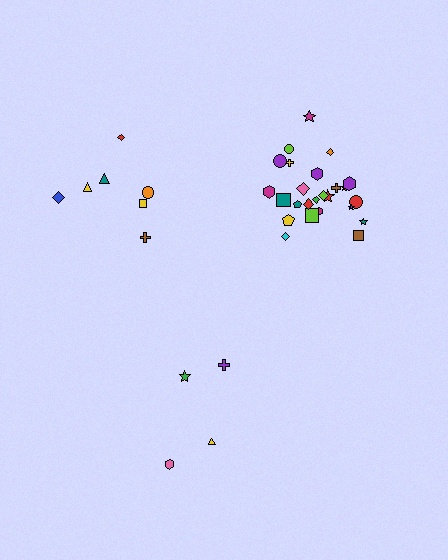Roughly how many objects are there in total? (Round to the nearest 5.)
Roughly 35 objects in total.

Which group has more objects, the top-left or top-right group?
The top-right group.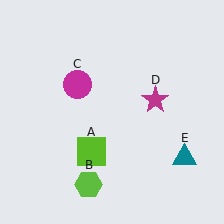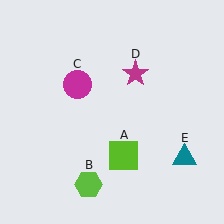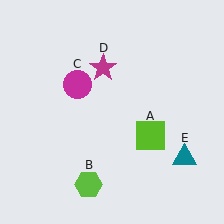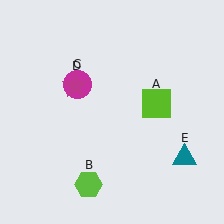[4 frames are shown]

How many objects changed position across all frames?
2 objects changed position: lime square (object A), magenta star (object D).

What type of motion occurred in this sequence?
The lime square (object A), magenta star (object D) rotated counterclockwise around the center of the scene.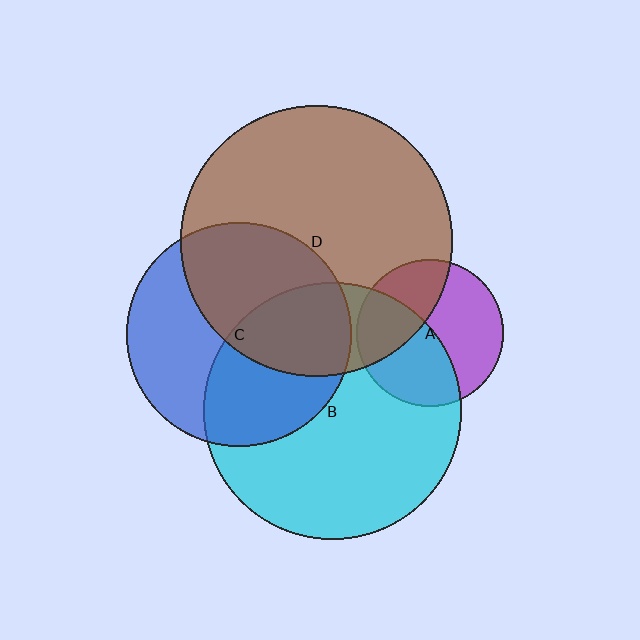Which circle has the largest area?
Circle D (brown).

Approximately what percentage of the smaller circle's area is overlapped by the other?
Approximately 45%.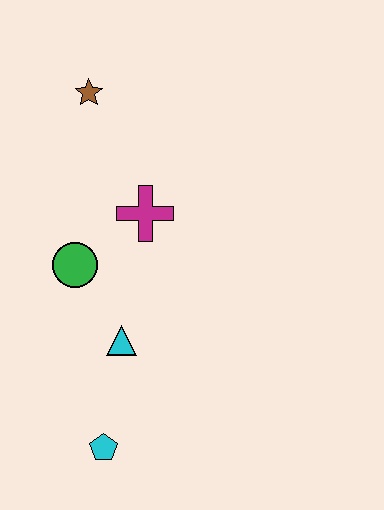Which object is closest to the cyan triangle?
The green circle is closest to the cyan triangle.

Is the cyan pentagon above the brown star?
No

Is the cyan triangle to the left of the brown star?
No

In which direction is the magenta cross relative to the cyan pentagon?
The magenta cross is above the cyan pentagon.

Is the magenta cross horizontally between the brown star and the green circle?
No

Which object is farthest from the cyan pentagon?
The brown star is farthest from the cyan pentagon.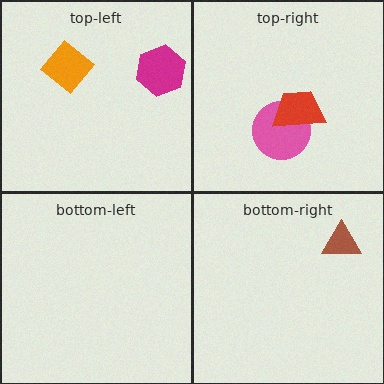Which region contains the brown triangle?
The bottom-right region.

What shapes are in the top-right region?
The pink circle, the red trapezoid.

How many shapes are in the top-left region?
2.